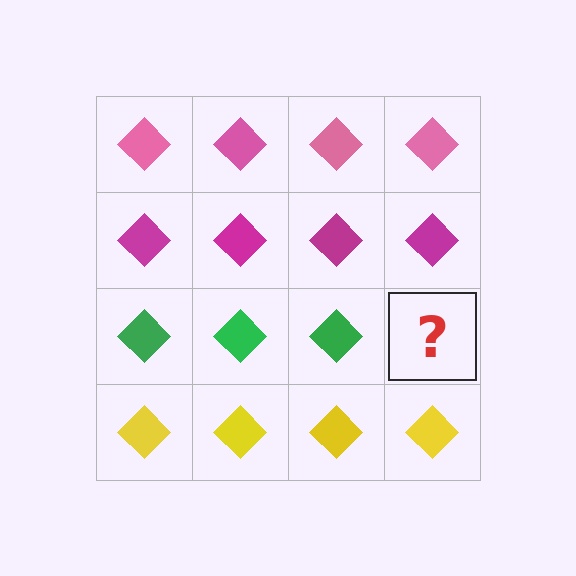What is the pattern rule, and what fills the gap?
The rule is that each row has a consistent color. The gap should be filled with a green diamond.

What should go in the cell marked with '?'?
The missing cell should contain a green diamond.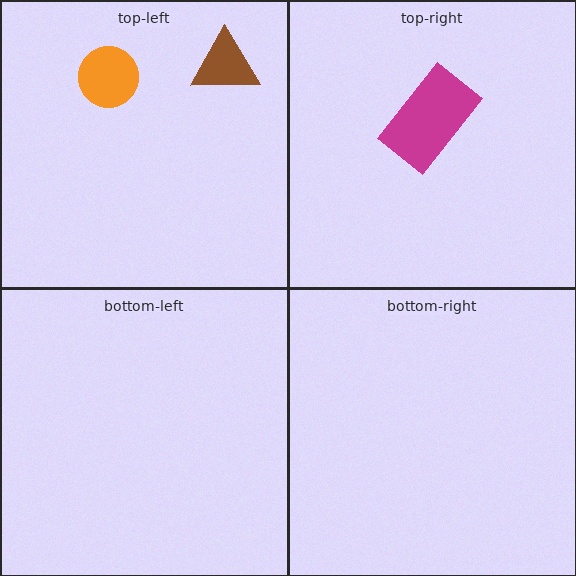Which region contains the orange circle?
The top-left region.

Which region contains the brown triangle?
The top-left region.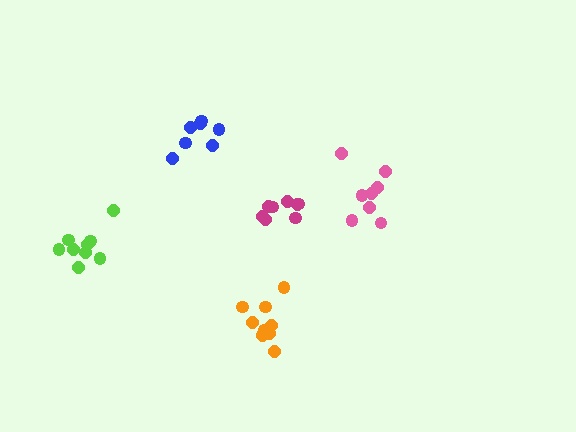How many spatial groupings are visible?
There are 5 spatial groupings.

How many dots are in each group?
Group 1: 10 dots, Group 2: 8 dots, Group 3: 7 dots, Group 4: 8 dots, Group 5: 9 dots (42 total).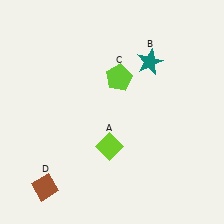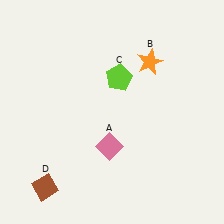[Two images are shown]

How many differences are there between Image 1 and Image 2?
There are 2 differences between the two images.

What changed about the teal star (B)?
In Image 1, B is teal. In Image 2, it changed to orange.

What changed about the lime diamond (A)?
In Image 1, A is lime. In Image 2, it changed to pink.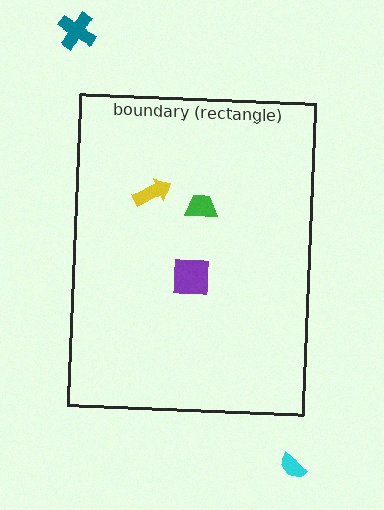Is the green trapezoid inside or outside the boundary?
Inside.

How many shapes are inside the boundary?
3 inside, 2 outside.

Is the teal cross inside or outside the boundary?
Outside.